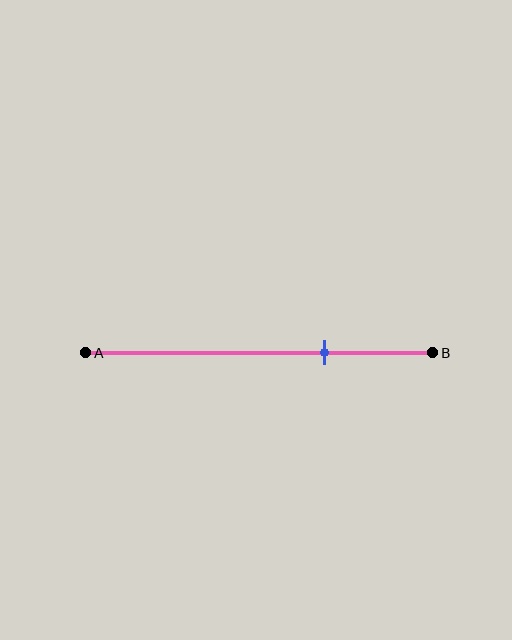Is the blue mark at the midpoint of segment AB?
No, the mark is at about 70% from A, not at the 50% midpoint.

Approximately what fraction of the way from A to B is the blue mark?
The blue mark is approximately 70% of the way from A to B.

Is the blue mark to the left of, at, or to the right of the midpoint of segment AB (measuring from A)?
The blue mark is to the right of the midpoint of segment AB.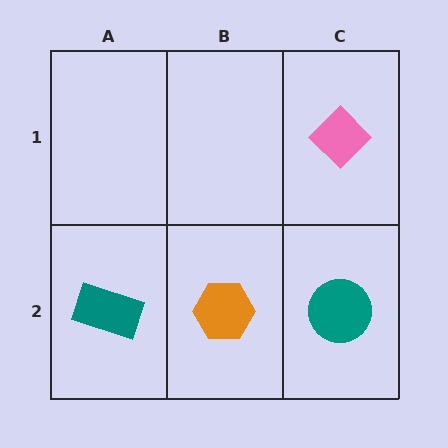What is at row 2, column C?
A teal circle.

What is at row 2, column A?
A teal rectangle.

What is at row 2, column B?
An orange hexagon.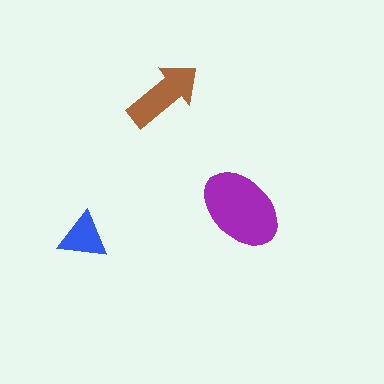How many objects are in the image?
There are 3 objects in the image.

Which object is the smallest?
The blue triangle.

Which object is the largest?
The purple ellipse.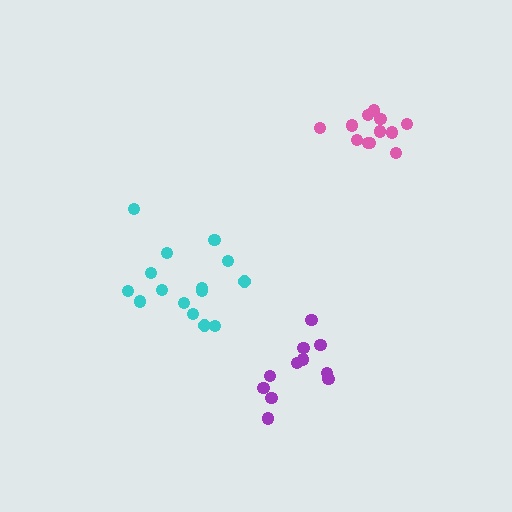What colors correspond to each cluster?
The clusters are colored: cyan, pink, purple.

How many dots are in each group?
Group 1: 15 dots, Group 2: 12 dots, Group 3: 11 dots (38 total).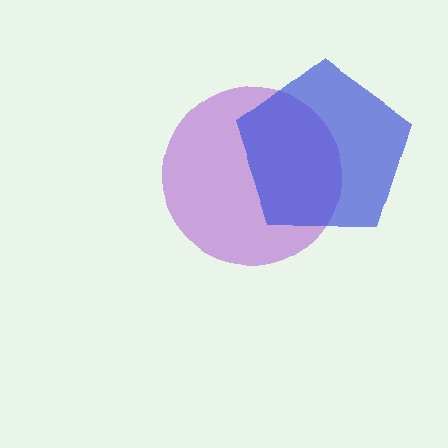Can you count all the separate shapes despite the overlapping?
Yes, there are 2 separate shapes.